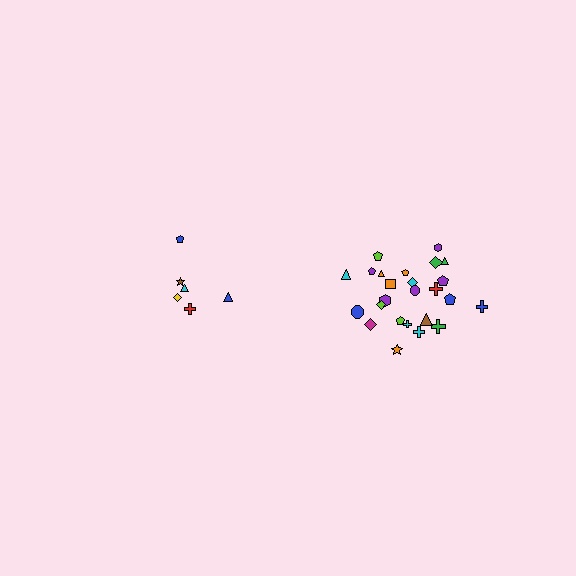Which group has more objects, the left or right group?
The right group.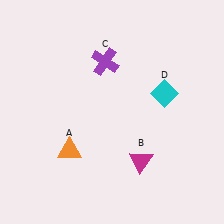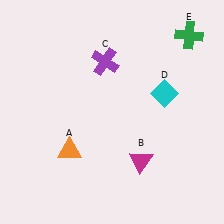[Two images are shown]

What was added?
A green cross (E) was added in Image 2.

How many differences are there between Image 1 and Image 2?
There is 1 difference between the two images.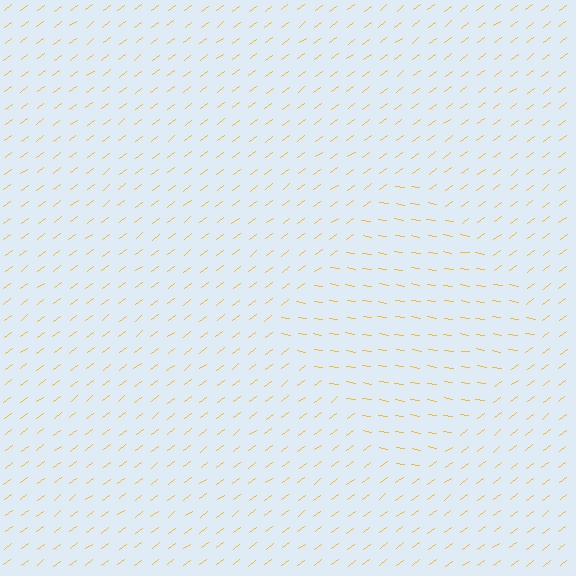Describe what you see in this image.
The image is filled with small yellow line segments. A diamond region in the image has lines oriented differently from the surrounding lines, creating a visible texture boundary.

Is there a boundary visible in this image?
Yes, there is a texture boundary formed by a change in line orientation.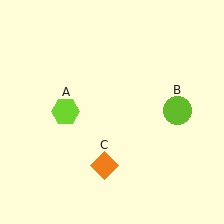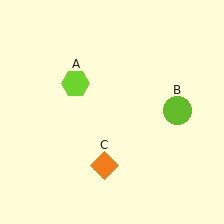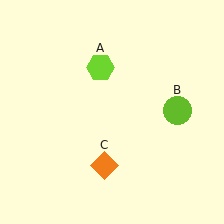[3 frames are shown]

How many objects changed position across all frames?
1 object changed position: lime hexagon (object A).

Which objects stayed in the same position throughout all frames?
Lime circle (object B) and orange diamond (object C) remained stationary.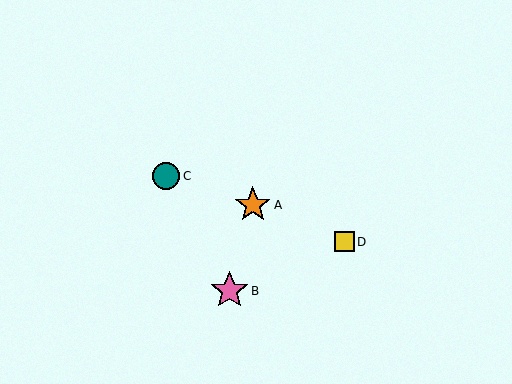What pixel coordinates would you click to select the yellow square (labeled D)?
Click at (344, 242) to select the yellow square D.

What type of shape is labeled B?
Shape B is a pink star.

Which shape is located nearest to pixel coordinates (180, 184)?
The teal circle (labeled C) at (166, 176) is nearest to that location.